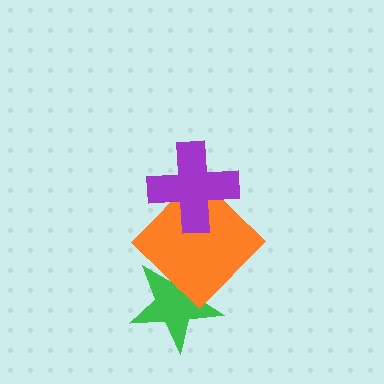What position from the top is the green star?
The green star is 3rd from the top.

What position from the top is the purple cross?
The purple cross is 1st from the top.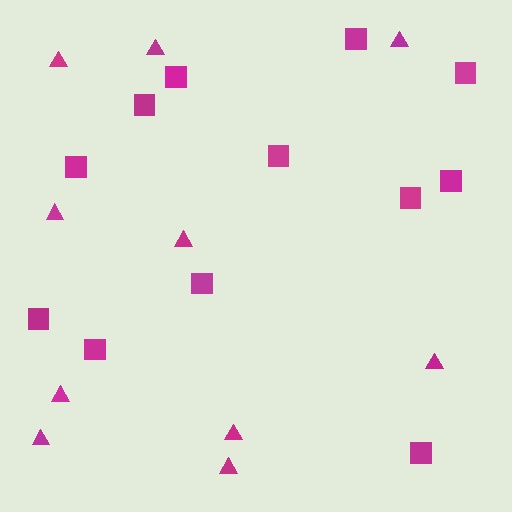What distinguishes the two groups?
There are 2 groups: one group of squares (12) and one group of triangles (10).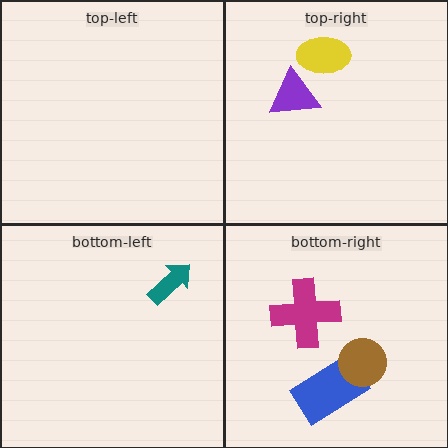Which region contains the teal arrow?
The bottom-left region.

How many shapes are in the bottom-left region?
1.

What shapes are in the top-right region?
The yellow ellipse, the purple triangle.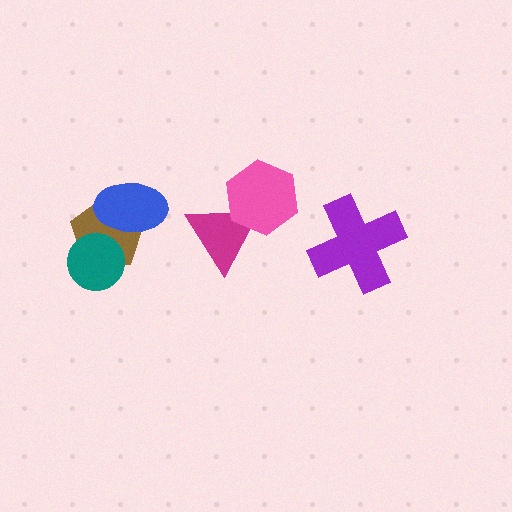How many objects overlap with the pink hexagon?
1 object overlaps with the pink hexagon.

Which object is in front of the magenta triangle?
The pink hexagon is in front of the magenta triangle.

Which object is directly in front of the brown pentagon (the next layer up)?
The teal circle is directly in front of the brown pentagon.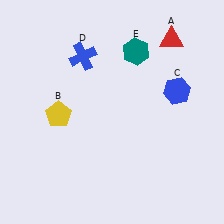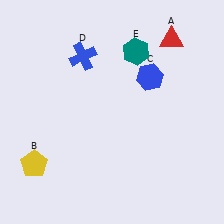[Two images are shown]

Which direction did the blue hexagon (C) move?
The blue hexagon (C) moved left.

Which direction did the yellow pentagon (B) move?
The yellow pentagon (B) moved down.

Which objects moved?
The objects that moved are: the yellow pentagon (B), the blue hexagon (C).